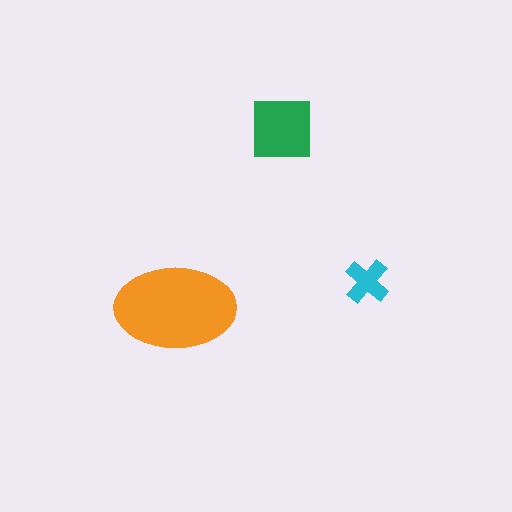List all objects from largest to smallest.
The orange ellipse, the green square, the cyan cross.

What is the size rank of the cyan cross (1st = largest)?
3rd.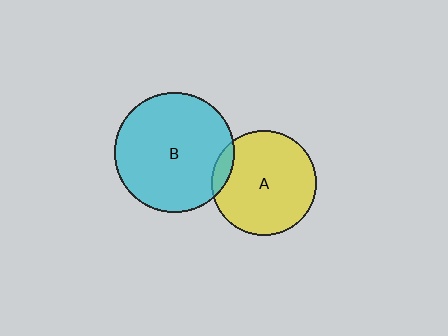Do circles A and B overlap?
Yes.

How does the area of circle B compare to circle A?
Approximately 1.3 times.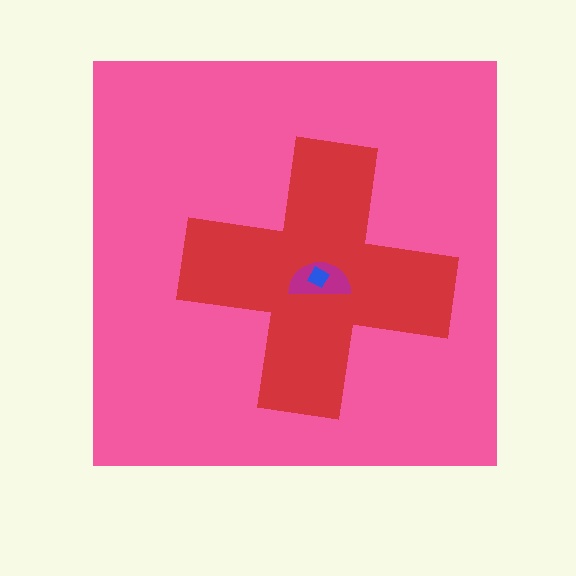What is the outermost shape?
The pink square.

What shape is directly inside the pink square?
The red cross.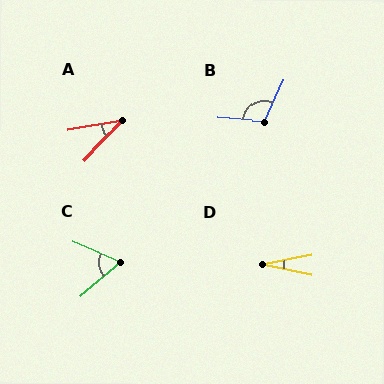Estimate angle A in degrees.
Approximately 37 degrees.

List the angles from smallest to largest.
D (22°), A (37°), C (64°), B (109°).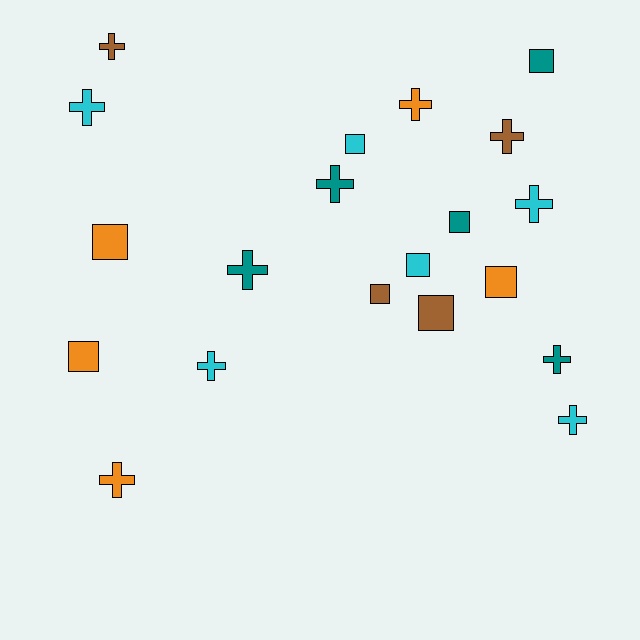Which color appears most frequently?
Cyan, with 6 objects.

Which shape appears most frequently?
Cross, with 11 objects.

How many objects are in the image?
There are 20 objects.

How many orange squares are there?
There are 3 orange squares.